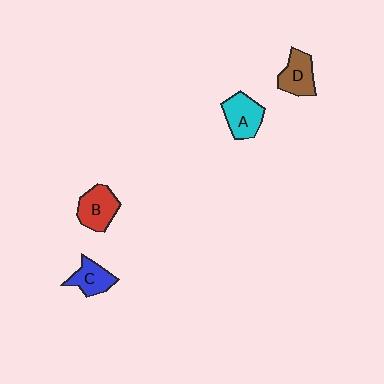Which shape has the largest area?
Shape B (red).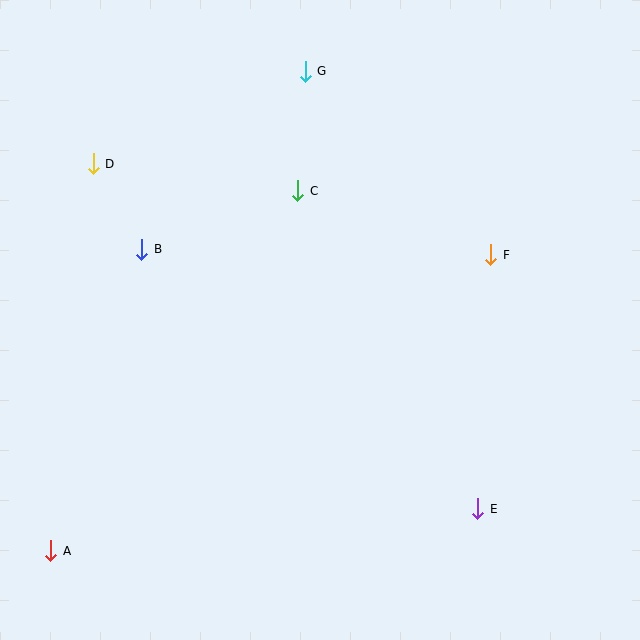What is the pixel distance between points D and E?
The distance between D and E is 517 pixels.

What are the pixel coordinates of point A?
Point A is at (51, 551).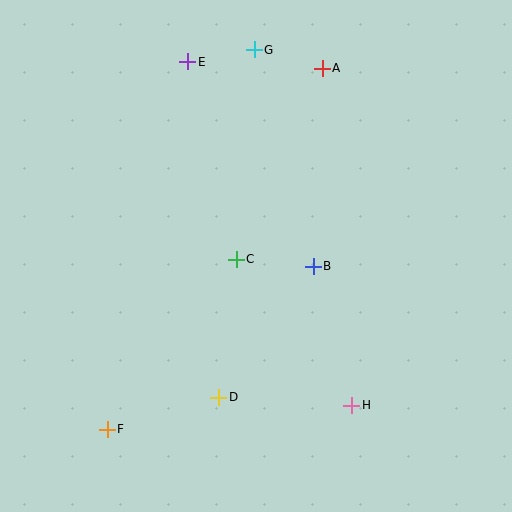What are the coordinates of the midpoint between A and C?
The midpoint between A and C is at (279, 164).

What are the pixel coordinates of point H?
Point H is at (352, 405).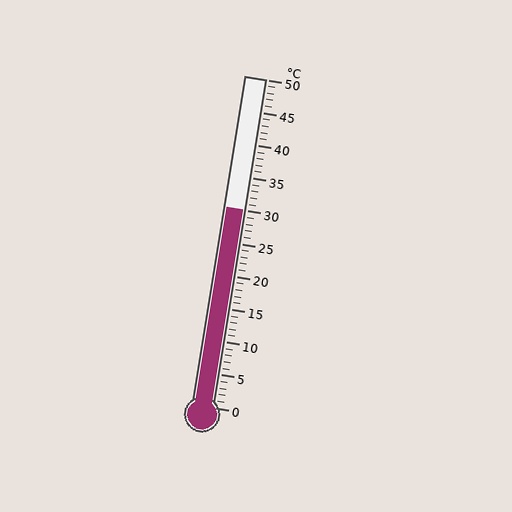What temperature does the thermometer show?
The thermometer shows approximately 30°C.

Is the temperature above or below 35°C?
The temperature is below 35°C.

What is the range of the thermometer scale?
The thermometer scale ranges from 0°C to 50°C.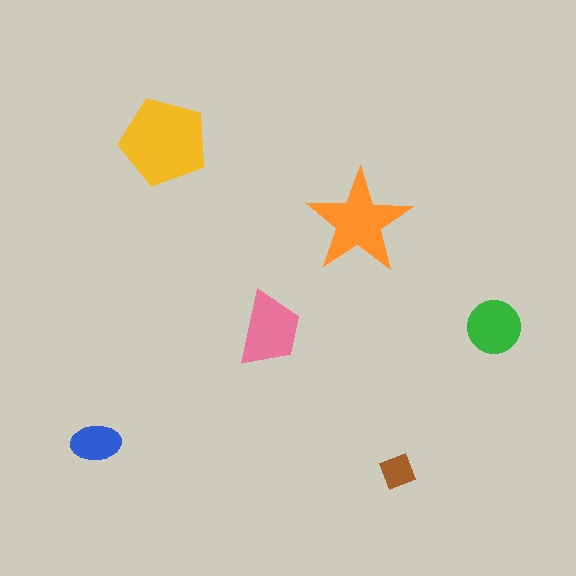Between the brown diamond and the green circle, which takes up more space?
The green circle.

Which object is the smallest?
The brown diamond.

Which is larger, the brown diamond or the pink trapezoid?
The pink trapezoid.